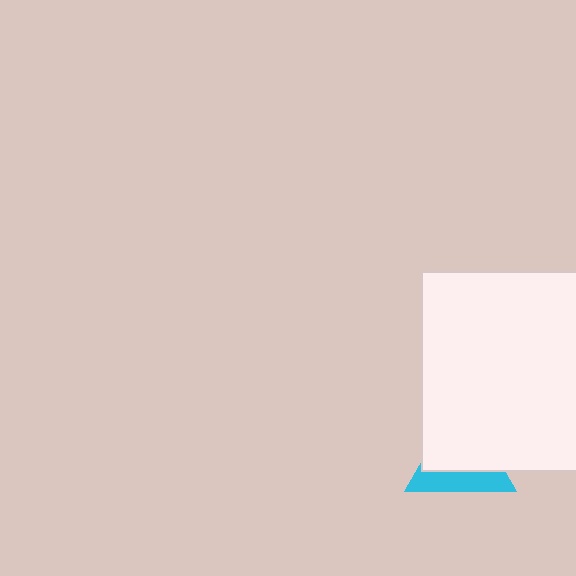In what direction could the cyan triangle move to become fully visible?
The cyan triangle could move down. That would shift it out from behind the white square entirely.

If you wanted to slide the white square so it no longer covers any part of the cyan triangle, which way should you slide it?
Slide it up — that is the most direct way to separate the two shapes.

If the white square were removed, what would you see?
You would see the complete cyan triangle.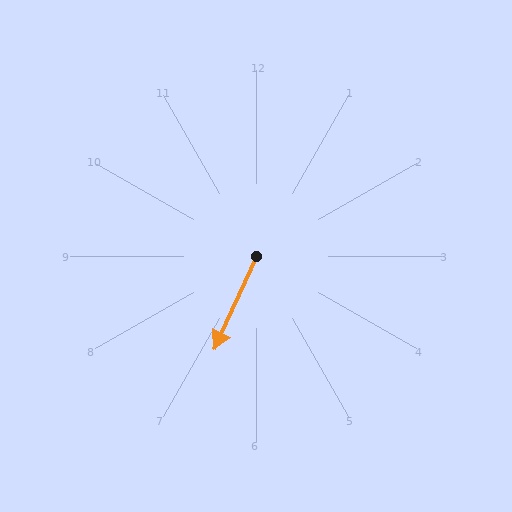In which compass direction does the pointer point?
Southwest.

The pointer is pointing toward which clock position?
Roughly 7 o'clock.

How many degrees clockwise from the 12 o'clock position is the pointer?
Approximately 204 degrees.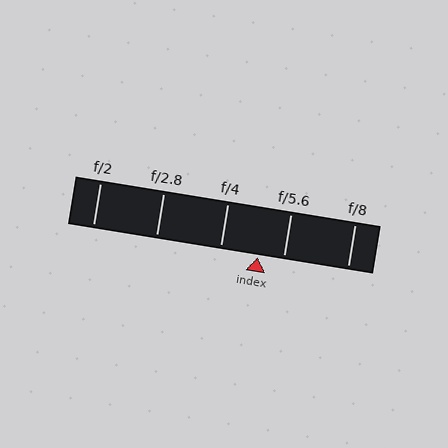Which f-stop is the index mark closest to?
The index mark is closest to f/5.6.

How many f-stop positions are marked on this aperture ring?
There are 5 f-stop positions marked.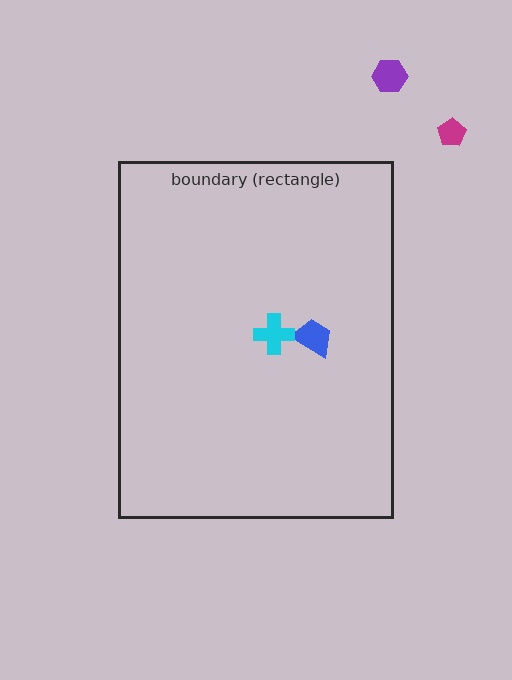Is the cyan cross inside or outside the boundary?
Inside.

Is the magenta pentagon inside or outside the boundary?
Outside.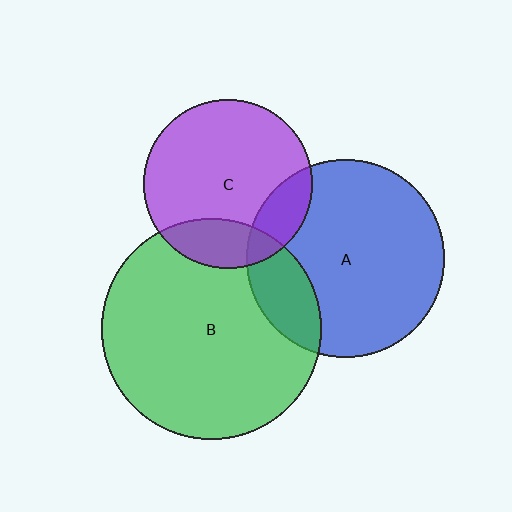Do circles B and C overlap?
Yes.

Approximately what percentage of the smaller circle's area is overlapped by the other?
Approximately 20%.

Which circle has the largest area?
Circle B (green).